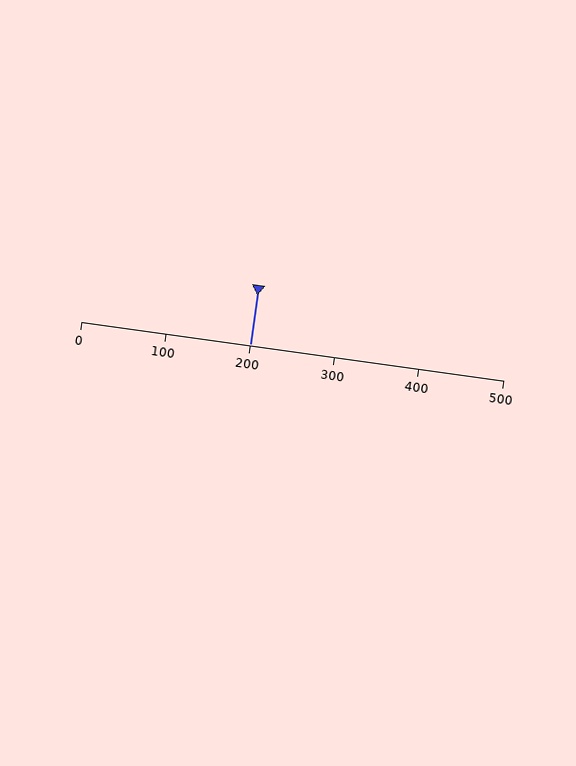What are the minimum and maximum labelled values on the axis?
The axis runs from 0 to 500.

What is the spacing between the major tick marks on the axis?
The major ticks are spaced 100 apart.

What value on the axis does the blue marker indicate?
The marker indicates approximately 200.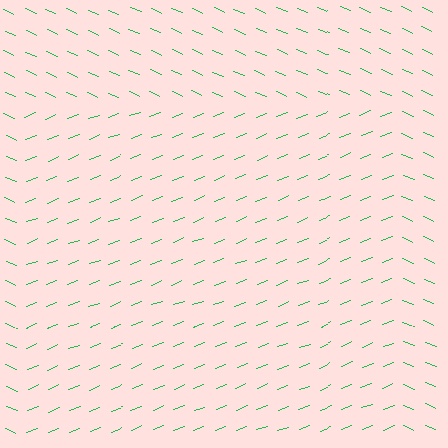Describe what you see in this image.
The image is filled with small green line segments. A rectangle region in the image has lines oriented differently from the surrounding lines, creating a visible texture boundary.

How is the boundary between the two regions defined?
The boundary is defined purely by a change in line orientation (approximately 45 degrees difference). All lines are the same color and thickness.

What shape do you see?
I see a rectangle.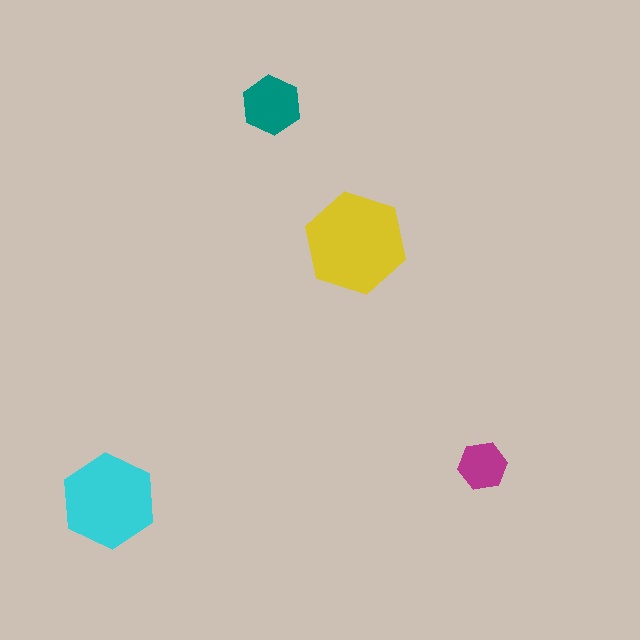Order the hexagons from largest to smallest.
the yellow one, the cyan one, the teal one, the magenta one.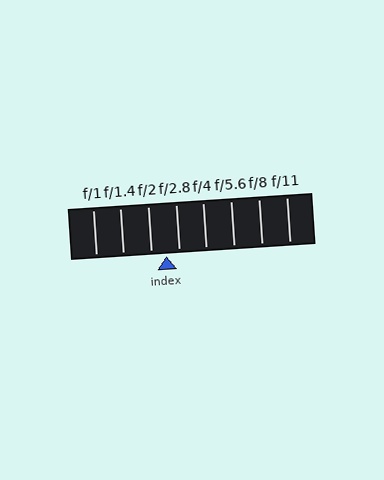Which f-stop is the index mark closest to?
The index mark is closest to f/2.8.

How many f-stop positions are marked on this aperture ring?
There are 8 f-stop positions marked.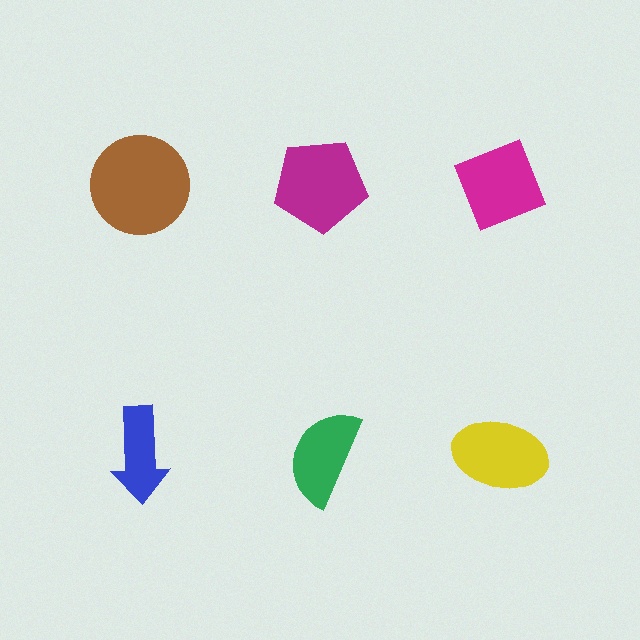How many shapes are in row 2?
3 shapes.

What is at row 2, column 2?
A green semicircle.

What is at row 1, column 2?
A magenta pentagon.